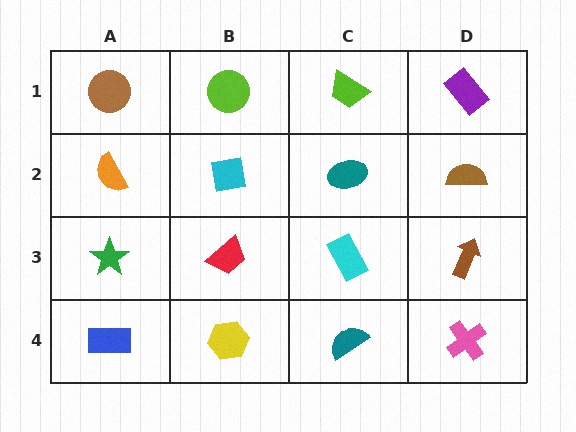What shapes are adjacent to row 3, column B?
A cyan square (row 2, column B), a yellow hexagon (row 4, column B), a green star (row 3, column A), a cyan rectangle (row 3, column C).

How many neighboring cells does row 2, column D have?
3.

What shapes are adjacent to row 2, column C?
A lime trapezoid (row 1, column C), a cyan rectangle (row 3, column C), a cyan square (row 2, column B), a brown semicircle (row 2, column D).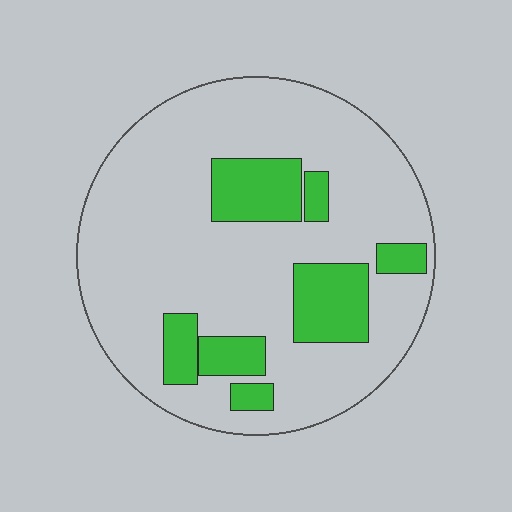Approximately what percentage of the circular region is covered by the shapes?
Approximately 20%.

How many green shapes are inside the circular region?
7.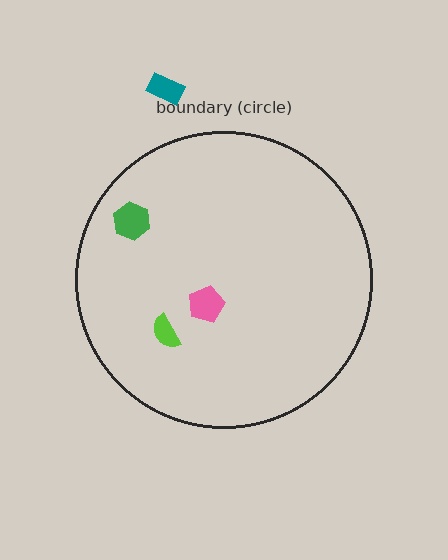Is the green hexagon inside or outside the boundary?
Inside.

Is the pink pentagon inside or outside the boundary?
Inside.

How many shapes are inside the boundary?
3 inside, 1 outside.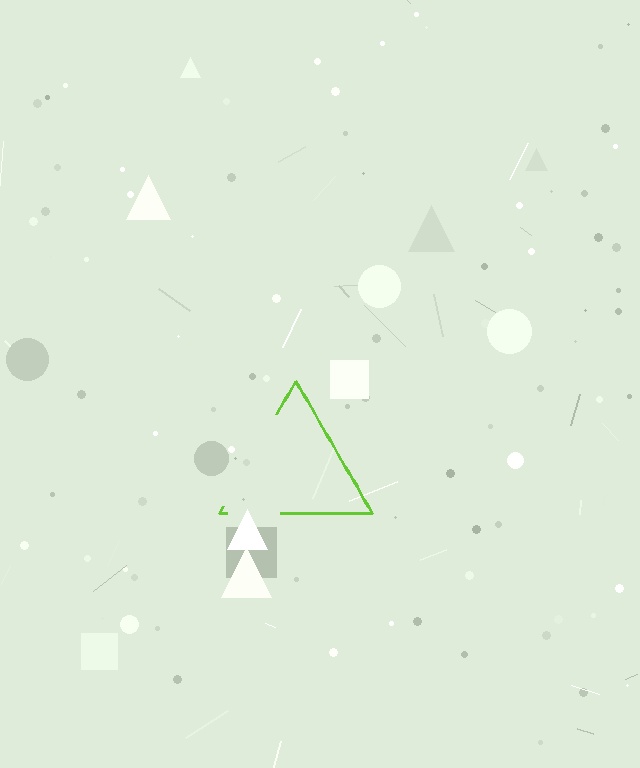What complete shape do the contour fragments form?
The contour fragments form a triangle.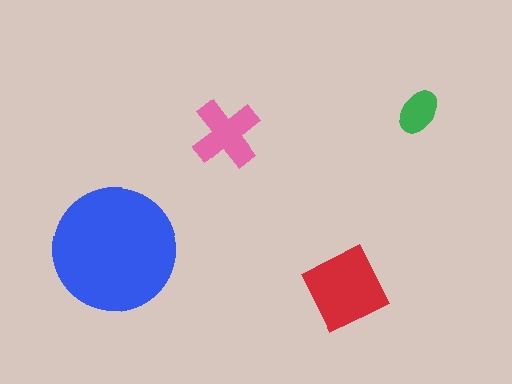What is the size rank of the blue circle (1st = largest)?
1st.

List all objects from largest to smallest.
The blue circle, the red diamond, the pink cross, the green ellipse.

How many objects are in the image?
There are 4 objects in the image.